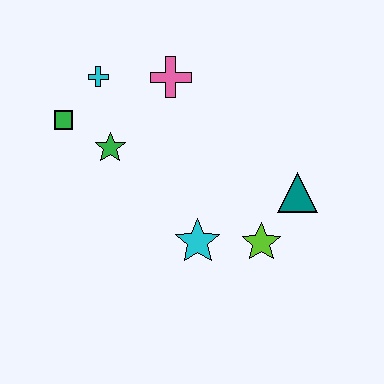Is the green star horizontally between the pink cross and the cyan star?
No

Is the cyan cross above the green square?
Yes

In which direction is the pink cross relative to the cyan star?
The pink cross is above the cyan star.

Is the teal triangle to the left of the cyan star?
No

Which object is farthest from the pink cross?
The lime star is farthest from the pink cross.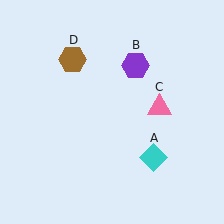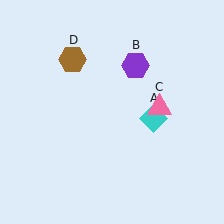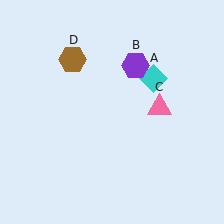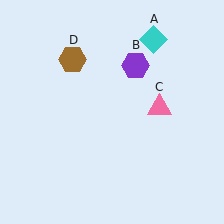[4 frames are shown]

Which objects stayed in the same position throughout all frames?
Purple hexagon (object B) and pink triangle (object C) and brown hexagon (object D) remained stationary.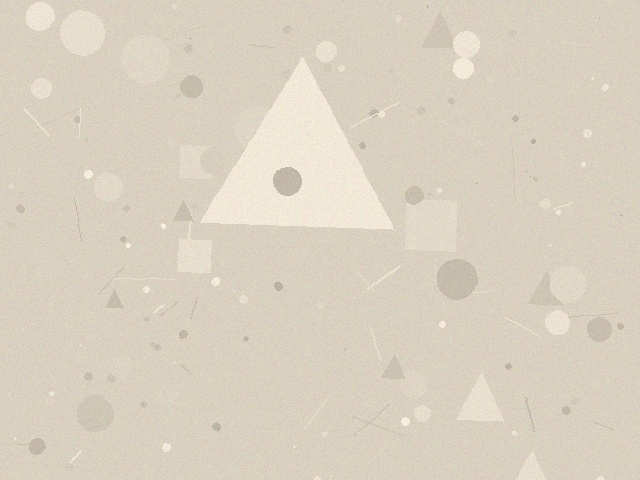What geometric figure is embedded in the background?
A triangle is embedded in the background.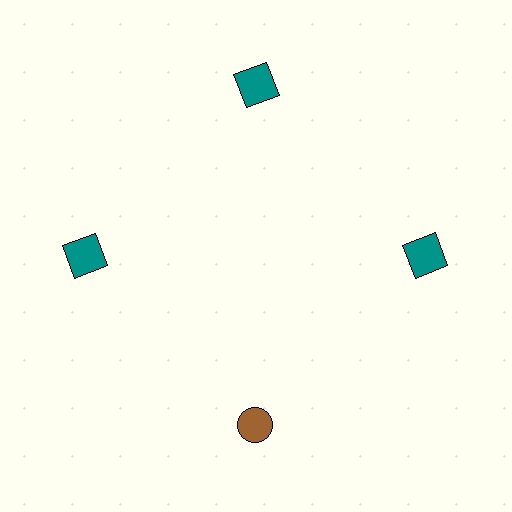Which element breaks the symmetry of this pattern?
The brown circle at roughly the 6 o'clock position breaks the symmetry. All other shapes are teal squares.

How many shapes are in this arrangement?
There are 4 shapes arranged in a ring pattern.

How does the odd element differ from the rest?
It differs in both color (brown instead of teal) and shape (circle instead of square).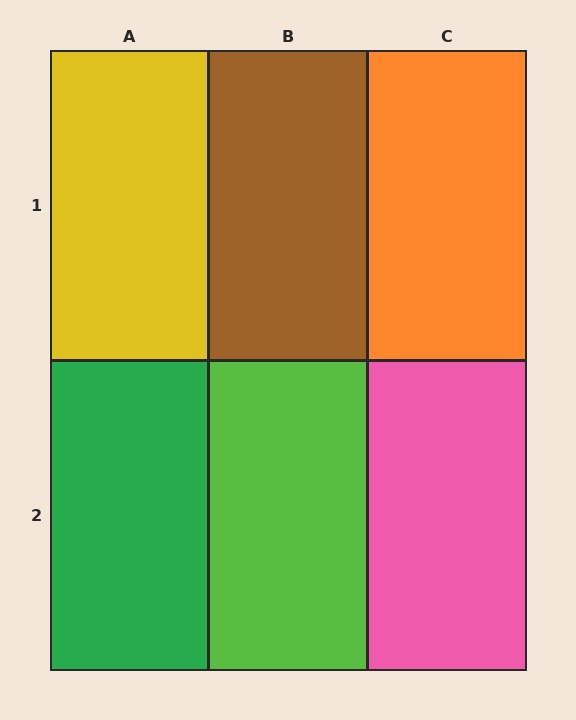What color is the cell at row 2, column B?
Lime.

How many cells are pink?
1 cell is pink.